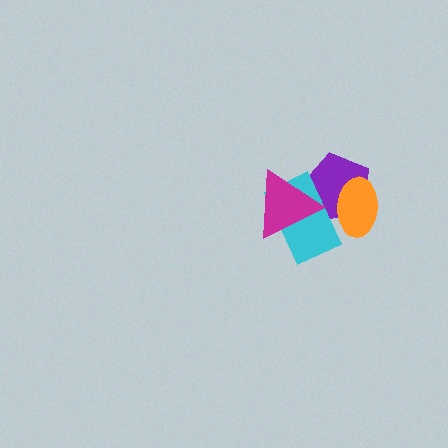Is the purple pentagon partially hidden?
Yes, it is partially covered by another shape.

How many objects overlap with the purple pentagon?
3 objects overlap with the purple pentagon.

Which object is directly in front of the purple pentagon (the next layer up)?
The cyan rectangle is directly in front of the purple pentagon.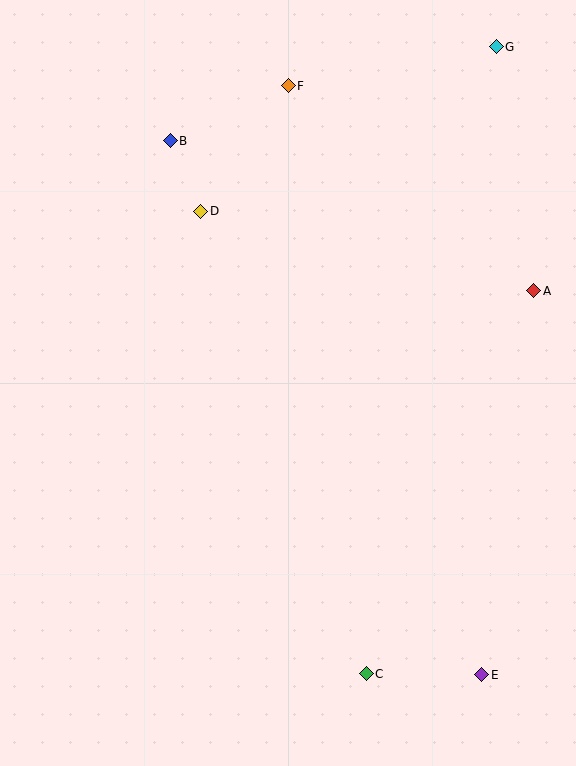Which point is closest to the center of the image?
Point D at (201, 211) is closest to the center.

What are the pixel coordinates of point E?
Point E is at (482, 675).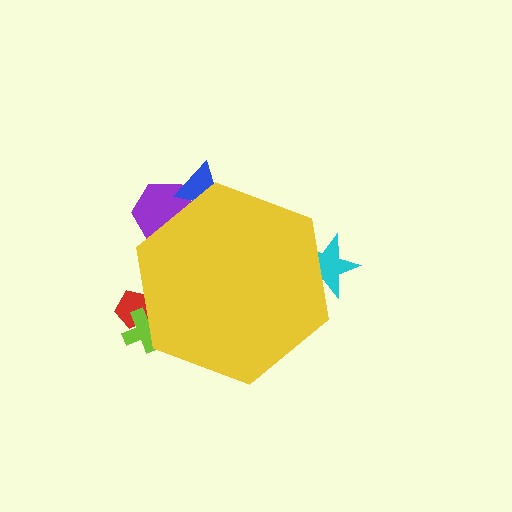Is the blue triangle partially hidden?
Yes, the blue triangle is partially hidden behind the yellow hexagon.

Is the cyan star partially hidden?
Yes, the cyan star is partially hidden behind the yellow hexagon.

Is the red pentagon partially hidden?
Yes, the red pentagon is partially hidden behind the yellow hexagon.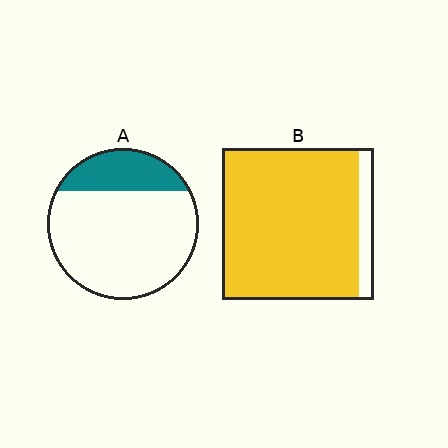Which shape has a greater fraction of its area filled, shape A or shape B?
Shape B.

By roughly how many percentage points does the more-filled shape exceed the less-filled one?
By roughly 65 percentage points (B over A).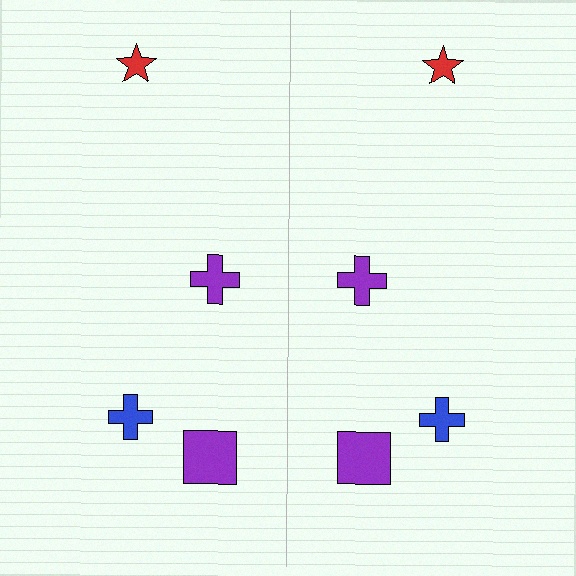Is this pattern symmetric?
Yes, this pattern has bilateral (reflection) symmetry.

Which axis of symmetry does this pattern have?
The pattern has a vertical axis of symmetry running through the center of the image.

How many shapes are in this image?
There are 8 shapes in this image.